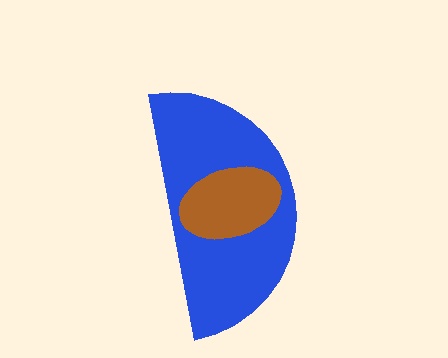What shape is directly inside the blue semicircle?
The brown ellipse.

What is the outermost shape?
The blue semicircle.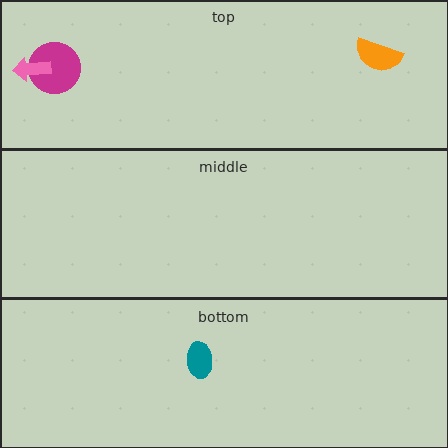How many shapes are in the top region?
3.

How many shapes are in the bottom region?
1.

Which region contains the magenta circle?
The top region.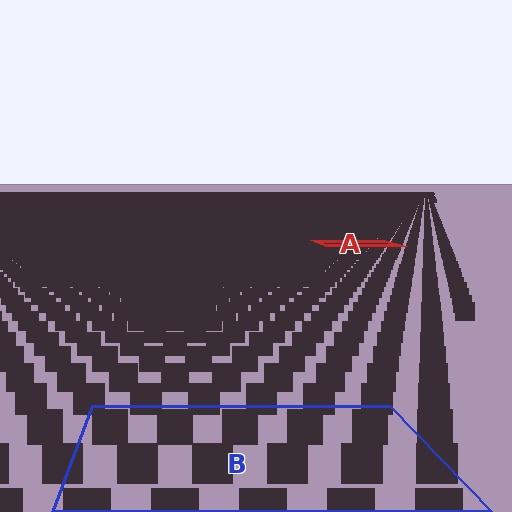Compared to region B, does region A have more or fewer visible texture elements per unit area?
Region A has more texture elements per unit area — they are packed more densely because it is farther away.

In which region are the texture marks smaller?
The texture marks are smaller in region A, because it is farther away.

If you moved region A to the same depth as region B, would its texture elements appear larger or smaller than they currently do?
They would appear larger. At a closer depth, the same texture elements are projected at a bigger on-screen size.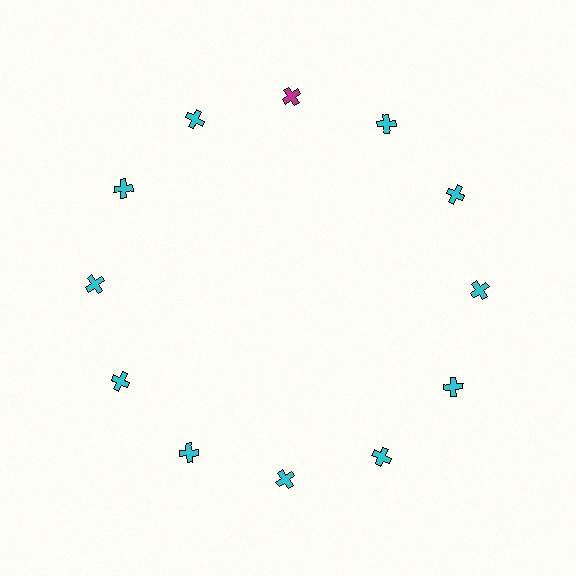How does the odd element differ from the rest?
It has a different color: magenta instead of cyan.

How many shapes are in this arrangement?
There are 12 shapes arranged in a ring pattern.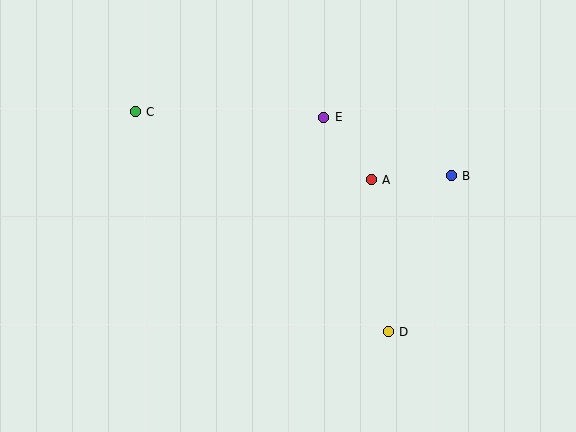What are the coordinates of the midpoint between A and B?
The midpoint between A and B is at (411, 178).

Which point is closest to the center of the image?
Point A at (371, 180) is closest to the center.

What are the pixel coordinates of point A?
Point A is at (371, 180).